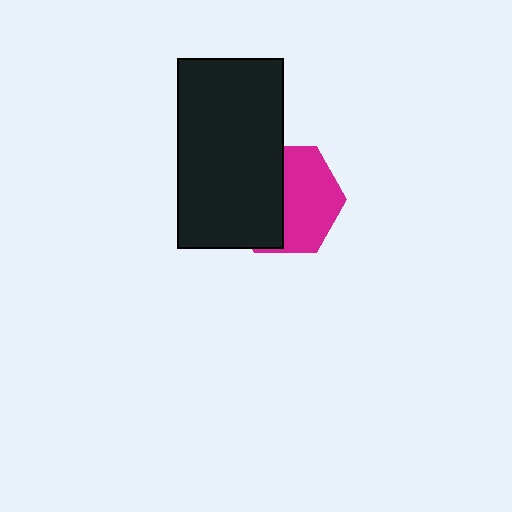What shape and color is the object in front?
The object in front is a black rectangle.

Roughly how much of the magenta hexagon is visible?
About half of it is visible (roughly 53%).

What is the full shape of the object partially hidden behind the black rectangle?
The partially hidden object is a magenta hexagon.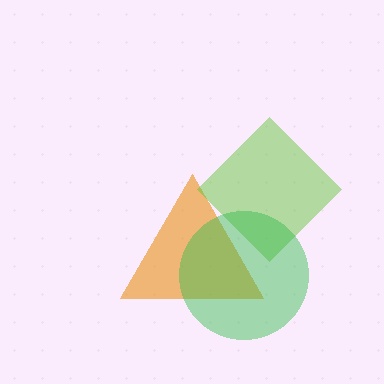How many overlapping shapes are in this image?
There are 3 overlapping shapes in the image.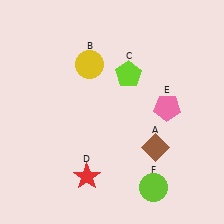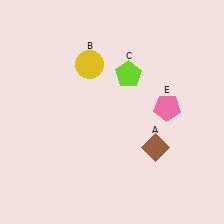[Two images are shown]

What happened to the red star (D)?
The red star (D) was removed in Image 2. It was in the bottom-left area of Image 1.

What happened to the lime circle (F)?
The lime circle (F) was removed in Image 2. It was in the bottom-right area of Image 1.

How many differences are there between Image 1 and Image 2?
There are 2 differences between the two images.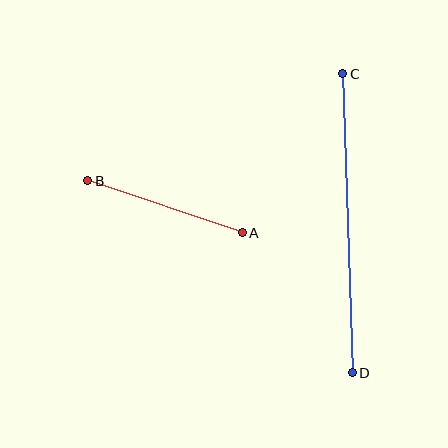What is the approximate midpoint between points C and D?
The midpoint is at approximately (347, 223) pixels.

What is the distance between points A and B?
The distance is approximately 163 pixels.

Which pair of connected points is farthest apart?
Points C and D are farthest apart.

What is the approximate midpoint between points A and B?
The midpoint is at approximately (165, 207) pixels.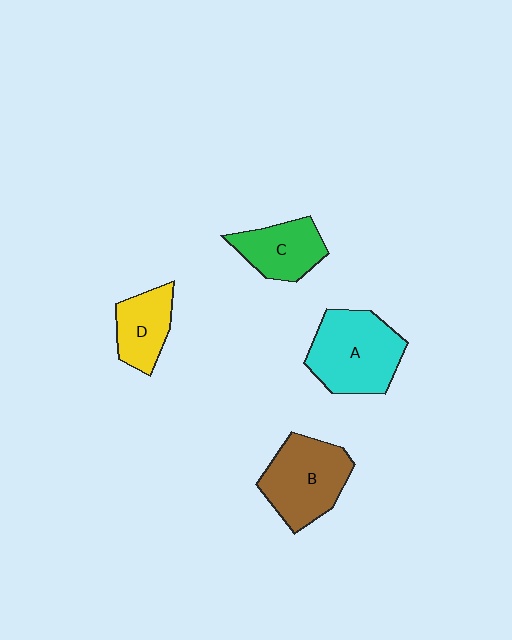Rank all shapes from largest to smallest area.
From largest to smallest: A (cyan), B (brown), C (green), D (yellow).